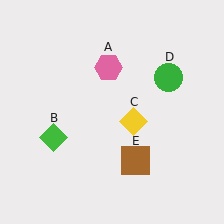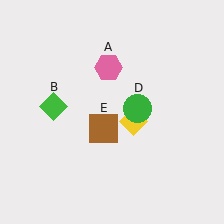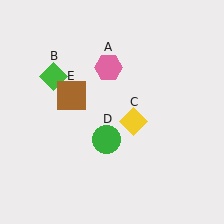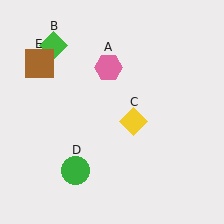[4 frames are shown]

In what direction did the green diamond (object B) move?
The green diamond (object B) moved up.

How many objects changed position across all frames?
3 objects changed position: green diamond (object B), green circle (object D), brown square (object E).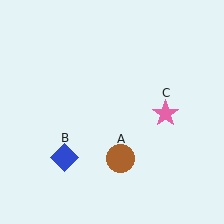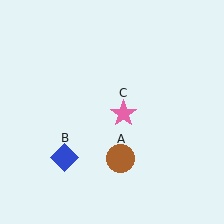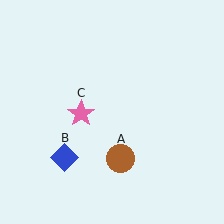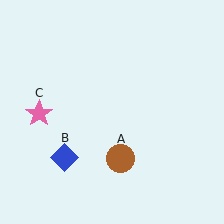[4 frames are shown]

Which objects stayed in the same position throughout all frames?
Brown circle (object A) and blue diamond (object B) remained stationary.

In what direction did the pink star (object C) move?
The pink star (object C) moved left.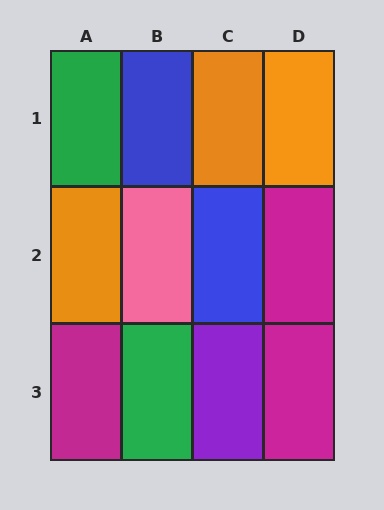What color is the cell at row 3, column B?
Green.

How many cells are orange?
3 cells are orange.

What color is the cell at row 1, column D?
Orange.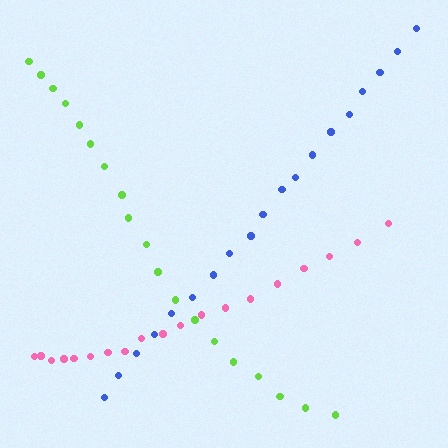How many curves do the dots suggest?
There are 3 distinct paths.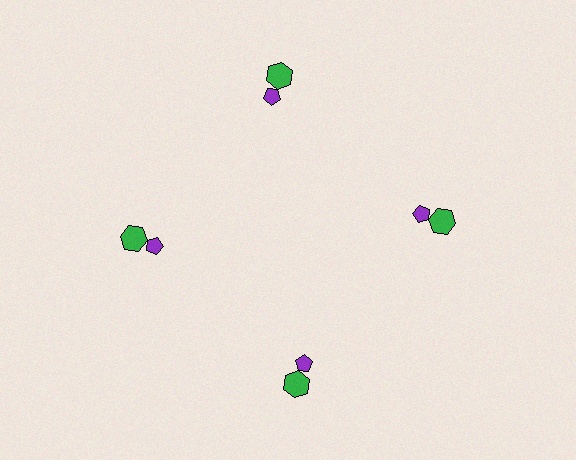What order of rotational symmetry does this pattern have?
This pattern has 4-fold rotational symmetry.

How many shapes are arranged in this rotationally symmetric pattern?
There are 8 shapes, arranged in 4 groups of 2.